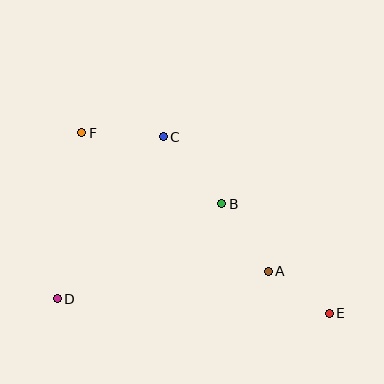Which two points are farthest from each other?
Points E and F are farthest from each other.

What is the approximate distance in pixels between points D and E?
The distance between D and E is approximately 272 pixels.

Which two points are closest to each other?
Points A and E are closest to each other.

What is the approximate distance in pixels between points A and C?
The distance between A and C is approximately 170 pixels.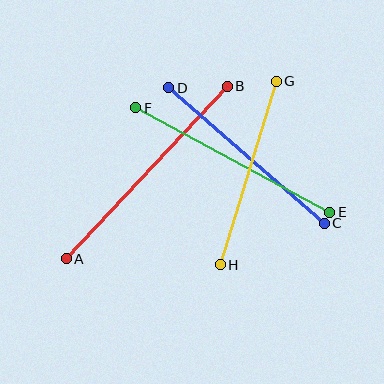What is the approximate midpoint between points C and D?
The midpoint is at approximately (246, 156) pixels.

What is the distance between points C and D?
The distance is approximately 206 pixels.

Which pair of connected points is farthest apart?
Points A and B are farthest apart.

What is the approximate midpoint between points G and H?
The midpoint is at approximately (248, 173) pixels.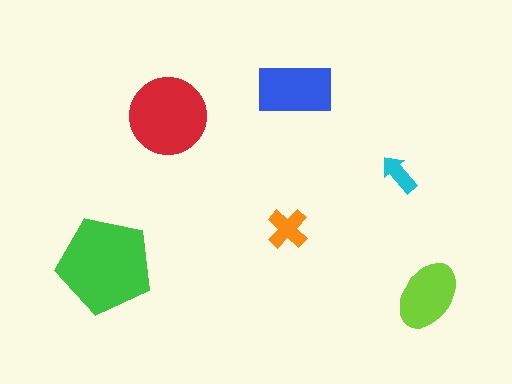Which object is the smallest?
The cyan arrow.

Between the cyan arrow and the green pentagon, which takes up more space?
The green pentagon.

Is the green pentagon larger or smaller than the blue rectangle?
Larger.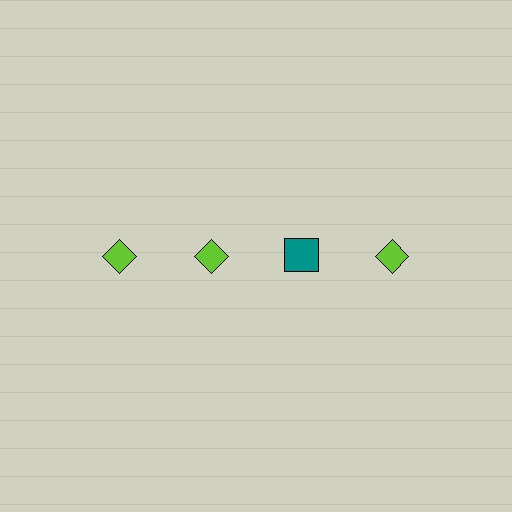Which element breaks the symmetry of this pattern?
The teal square in the top row, center column breaks the symmetry. All other shapes are lime diamonds.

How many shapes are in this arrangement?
There are 4 shapes arranged in a grid pattern.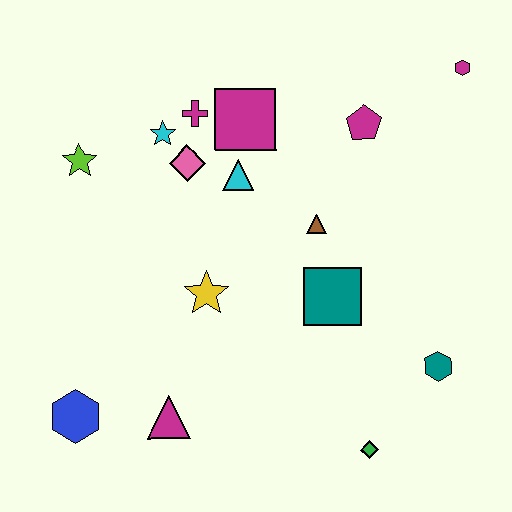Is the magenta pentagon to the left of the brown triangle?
No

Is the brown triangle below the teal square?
No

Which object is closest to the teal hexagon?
The green diamond is closest to the teal hexagon.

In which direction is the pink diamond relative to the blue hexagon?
The pink diamond is above the blue hexagon.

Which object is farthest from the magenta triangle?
The magenta hexagon is farthest from the magenta triangle.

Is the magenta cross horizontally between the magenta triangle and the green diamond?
Yes